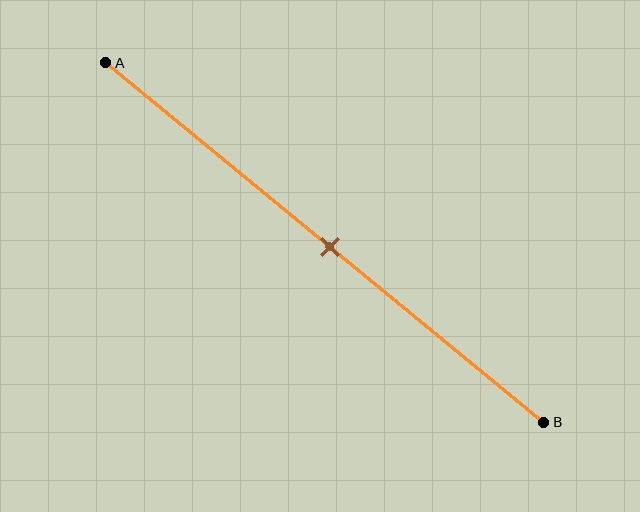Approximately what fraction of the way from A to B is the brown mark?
The brown mark is approximately 50% of the way from A to B.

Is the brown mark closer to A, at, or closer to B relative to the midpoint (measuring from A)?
The brown mark is approximately at the midpoint of segment AB.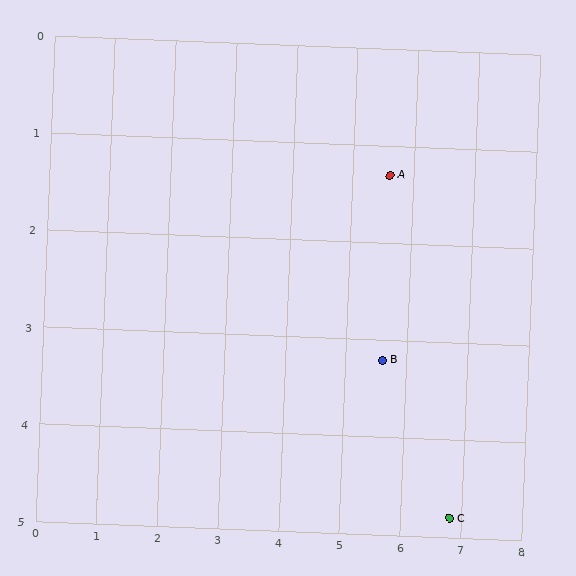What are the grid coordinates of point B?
Point B is at approximately (5.6, 3.2).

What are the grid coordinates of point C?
Point C is at approximately (6.8, 4.8).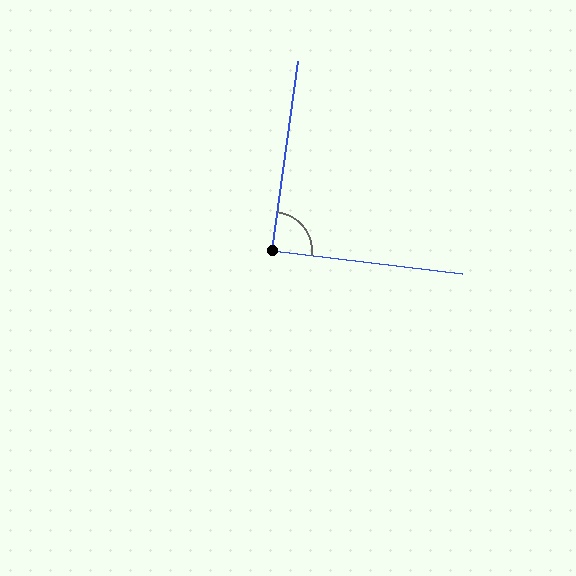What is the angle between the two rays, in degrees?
Approximately 89 degrees.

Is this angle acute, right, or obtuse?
It is approximately a right angle.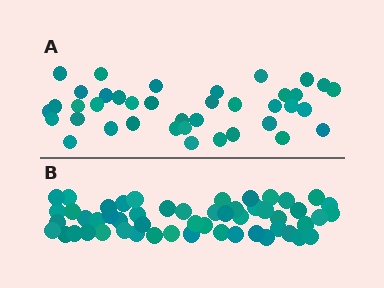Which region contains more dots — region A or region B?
Region B (the bottom region) has more dots.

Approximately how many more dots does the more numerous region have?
Region B has approximately 15 more dots than region A.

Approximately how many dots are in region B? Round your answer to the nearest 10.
About 50 dots. (The exact count is 53, which rounds to 50.)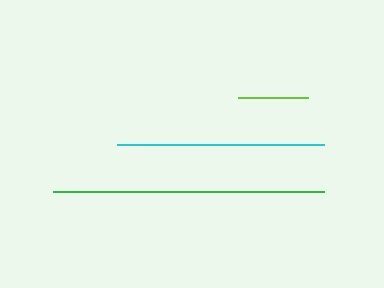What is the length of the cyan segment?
The cyan segment is approximately 206 pixels long.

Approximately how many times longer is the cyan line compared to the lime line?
The cyan line is approximately 3.0 times the length of the lime line.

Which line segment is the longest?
The green line is the longest at approximately 272 pixels.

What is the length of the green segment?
The green segment is approximately 272 pixels long.